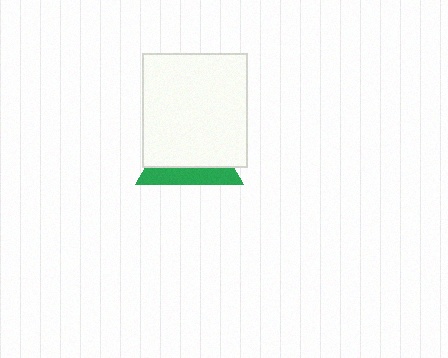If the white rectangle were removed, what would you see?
You would see the complete green triangle.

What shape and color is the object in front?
The object in front is a white rectangle.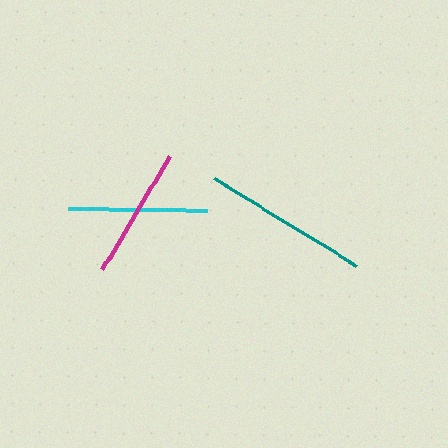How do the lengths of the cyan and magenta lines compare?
The cyan and magenta lines are approximately the same length.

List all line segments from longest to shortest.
From longest to shortest: teal, cyan, magenta.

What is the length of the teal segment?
The teal segment is approximately 167 pixels long.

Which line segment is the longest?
The teal line is the longest at approximately 167 pixels.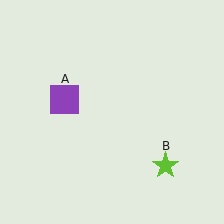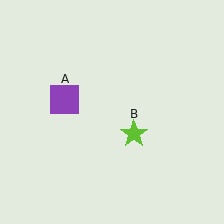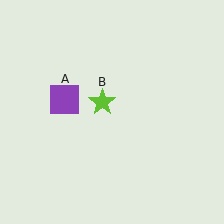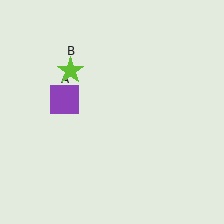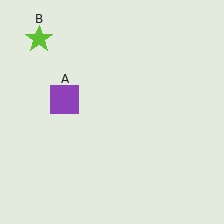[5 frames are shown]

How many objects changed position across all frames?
1 object changed position: lime star (object B).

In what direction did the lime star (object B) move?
The lime star (object B) moved up and to the left.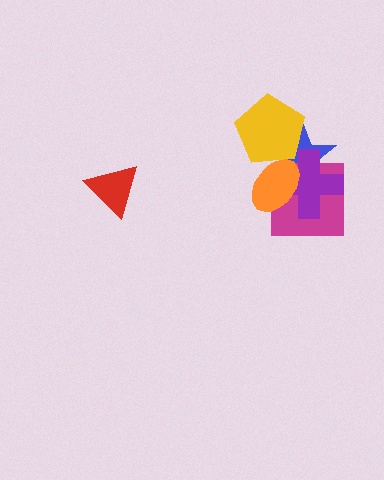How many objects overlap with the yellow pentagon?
2 objects overlap with the yellow pentagon.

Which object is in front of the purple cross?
The orange ellipse is in front of the purple cross.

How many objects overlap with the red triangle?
0 objects overlap with the red triangle.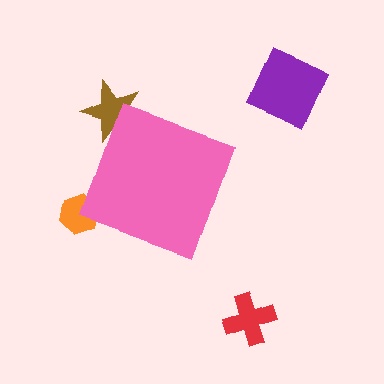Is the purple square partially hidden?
No, the purple square is fully visible.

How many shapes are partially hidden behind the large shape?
2 shapes are partially hidden.